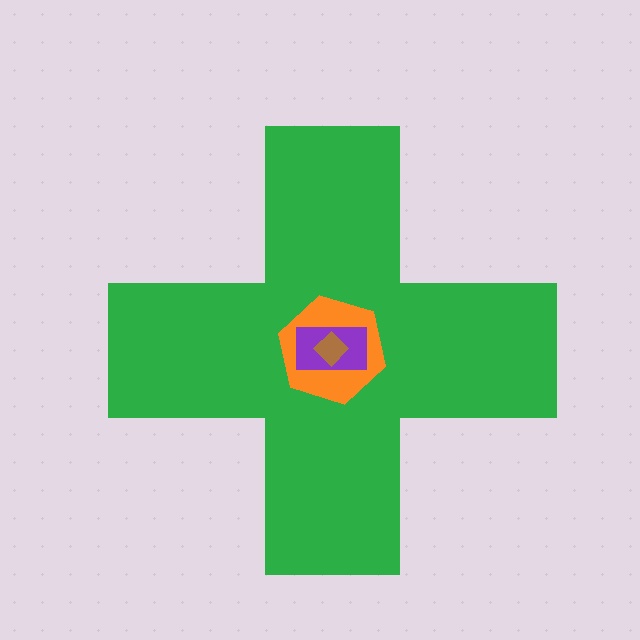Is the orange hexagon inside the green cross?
Yes.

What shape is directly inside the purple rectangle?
The brown diamond.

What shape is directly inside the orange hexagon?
The purple rectangle.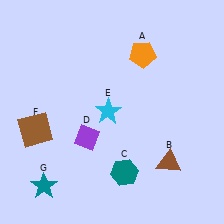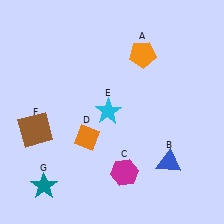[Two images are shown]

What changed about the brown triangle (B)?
In Image 1, B is brown. In Image 2, it changed to blue.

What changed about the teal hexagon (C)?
In Image 1, C is teal. In Image 2, it changed to magenta.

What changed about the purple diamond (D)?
In Image 1, D is purple. In Image 2, it changed to orange.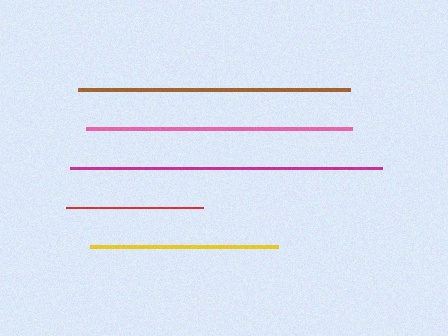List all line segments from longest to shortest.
From longest to shortest: magenta, brown, pink, yellow, red.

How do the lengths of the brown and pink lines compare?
The brown and pink lines are approximately the same length.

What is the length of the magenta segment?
The magenta segment is approximately 312 pixels long.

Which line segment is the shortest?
The red line is the shortest at approximately 137 pixels.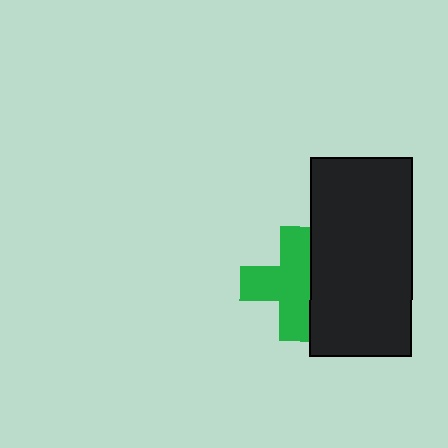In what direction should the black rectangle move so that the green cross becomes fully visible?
The black rectangle should move right. That is the shortest direction to clear the overlap and leave the green cross fully visible.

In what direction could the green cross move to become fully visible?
The green cross could move left. That would shift it out from behind the black rectangle entirely.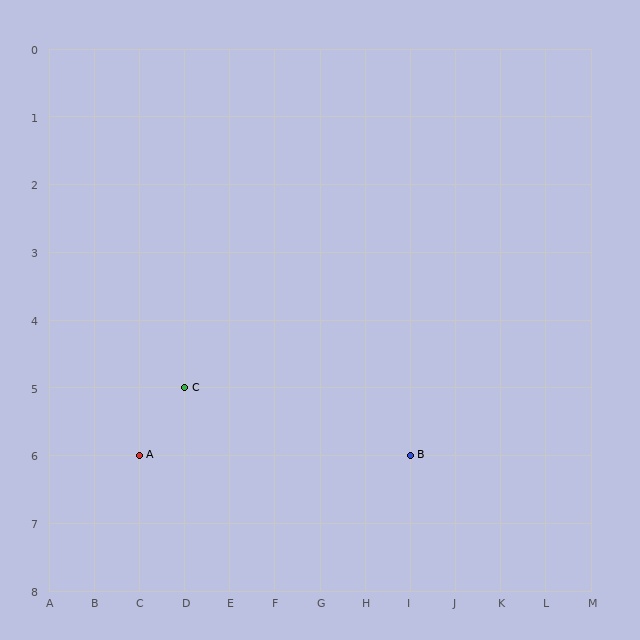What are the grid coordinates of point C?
Point C is at grid coordinates (D, 5).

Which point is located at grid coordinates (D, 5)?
Point C is at (D, 5).